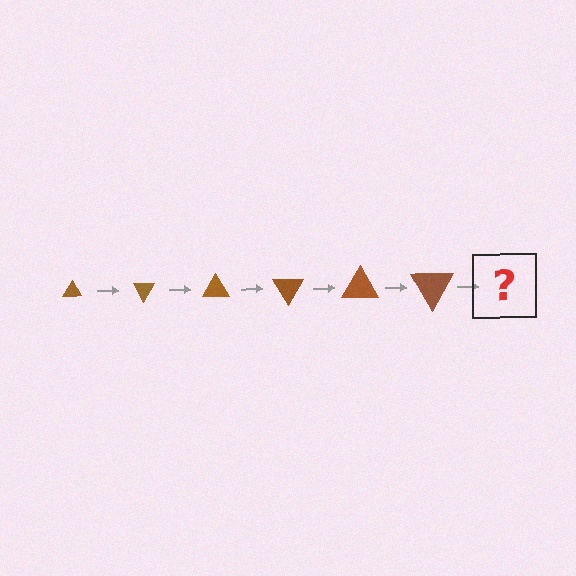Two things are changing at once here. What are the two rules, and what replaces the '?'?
The two rules are that the triangle grows larger each step and it rotates 60 degrees each step. The '?' should be a triangle, larger than the previous one and rotated 360 degrees from the start.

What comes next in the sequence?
The next element should be a triangle, larger than the previous one and rotated 360 degrees from the start.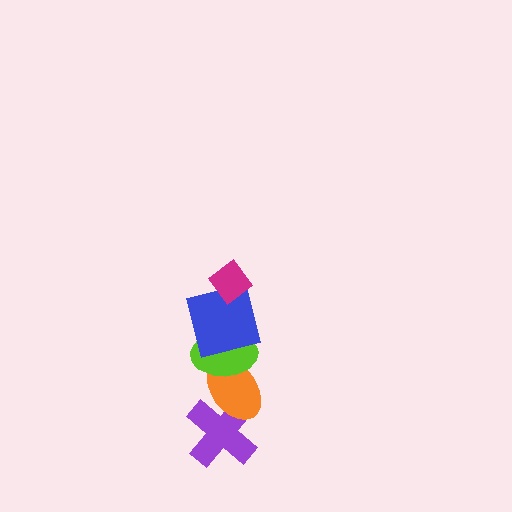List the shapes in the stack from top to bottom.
From top to bottom: the magenta diamond, the blue square, the lime ellipse, the orange ellipse, the purple cross.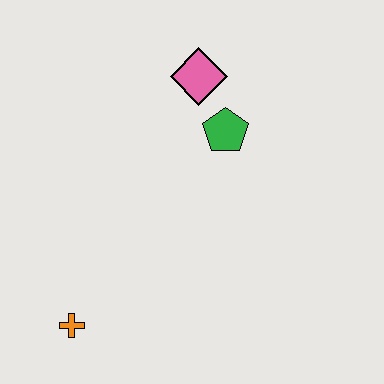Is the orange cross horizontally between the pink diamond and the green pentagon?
No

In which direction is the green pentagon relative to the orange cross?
The green pentagon is above the orange cross.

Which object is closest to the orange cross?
The green pentagon is closest to the orange cross.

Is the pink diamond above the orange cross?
Yes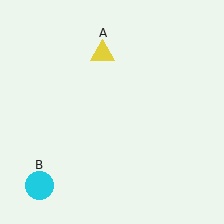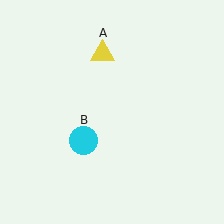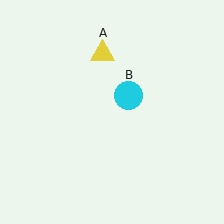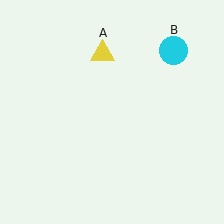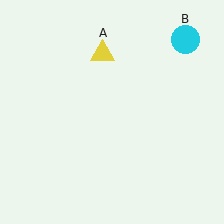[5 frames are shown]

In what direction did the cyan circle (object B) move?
The cyan circle (object B) moved up and to the right.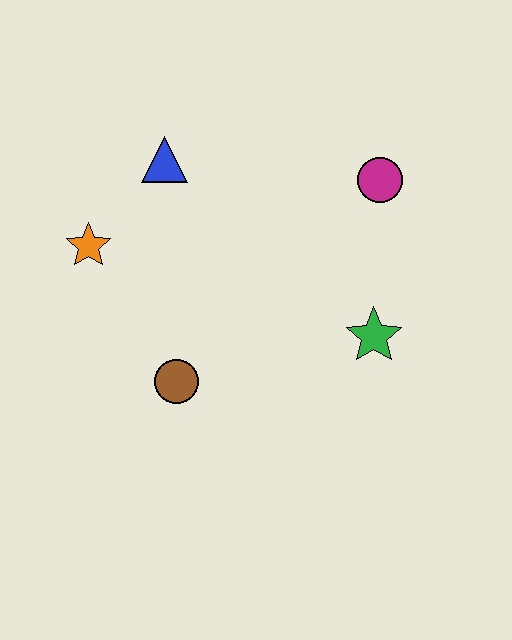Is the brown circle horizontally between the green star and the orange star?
Yes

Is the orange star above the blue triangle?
No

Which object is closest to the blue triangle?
The orange star is closest to the blue triangle.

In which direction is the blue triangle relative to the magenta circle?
The blue triangle is to the left of the magenta circle.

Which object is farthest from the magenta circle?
The orange star is farthest from the magenta circle.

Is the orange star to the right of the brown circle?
No